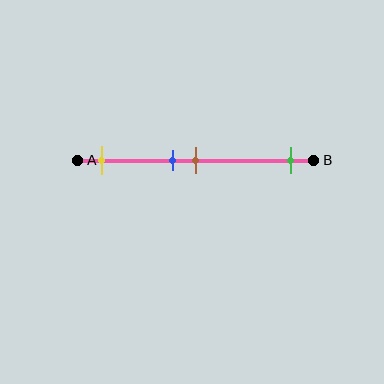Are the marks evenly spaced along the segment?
No, the marks are not evenly spaced.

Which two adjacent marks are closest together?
The blue and brown marks are the closest adjacent pair.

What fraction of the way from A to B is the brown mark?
The brown mark is approximately 50% (0.5) of the way from A to B.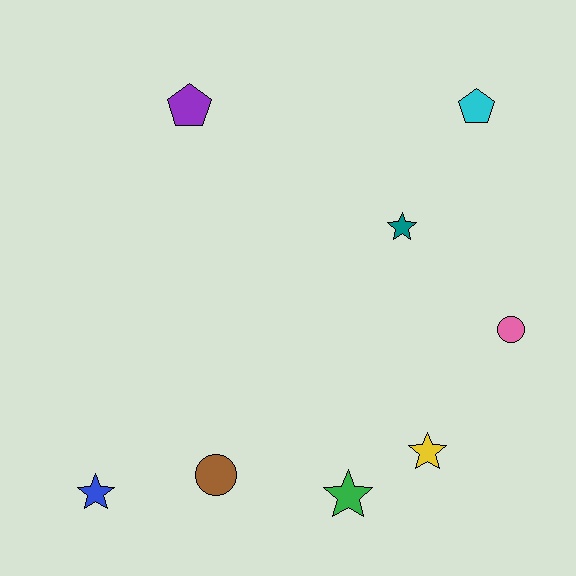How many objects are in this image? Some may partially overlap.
There are 8 objects.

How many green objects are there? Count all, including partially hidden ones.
There is 1 green object.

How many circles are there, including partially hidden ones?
There are 2 circles.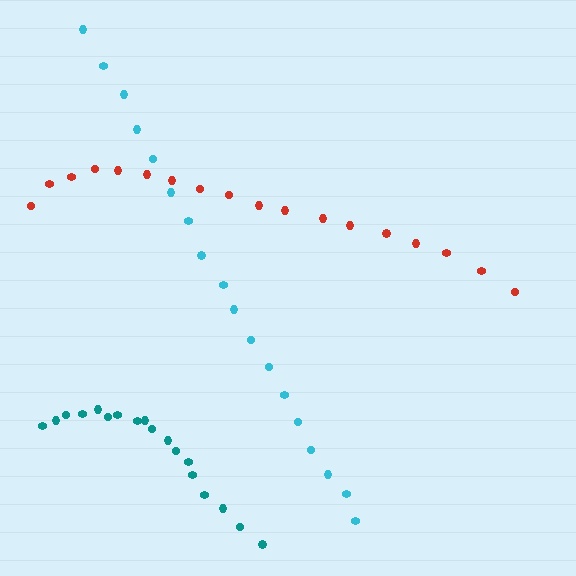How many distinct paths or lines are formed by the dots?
There are 3 distinct paths.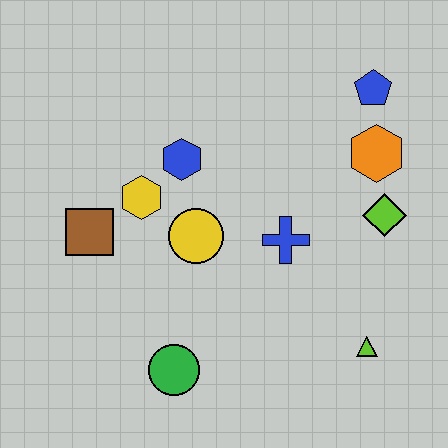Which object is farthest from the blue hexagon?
The lime triangle is farthest from the blue hexagon.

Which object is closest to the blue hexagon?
The yellow hexagon is closest to the blue hexagon.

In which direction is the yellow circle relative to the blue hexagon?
The yellow circle is below the blue hexagon.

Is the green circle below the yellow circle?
Yes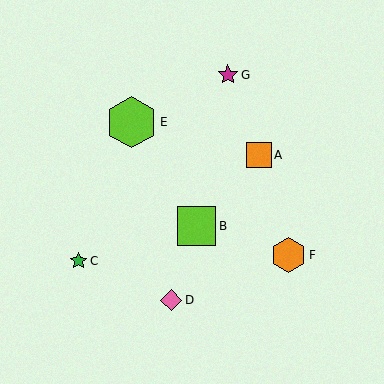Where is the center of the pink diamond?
The center of the pink diamond is at (171, 300).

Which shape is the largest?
The lime hexagon (labeled E) is the largest.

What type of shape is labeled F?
Shape F is an orange hexagon.